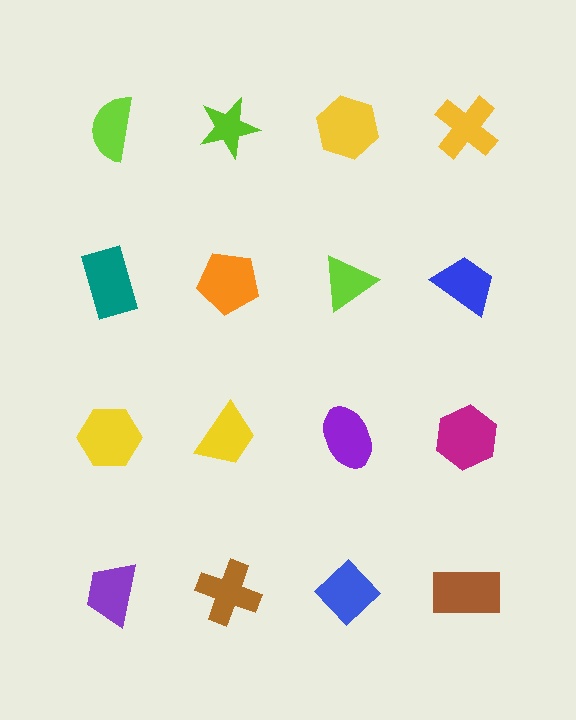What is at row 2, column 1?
A teal rectangle.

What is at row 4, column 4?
A brown rectangle.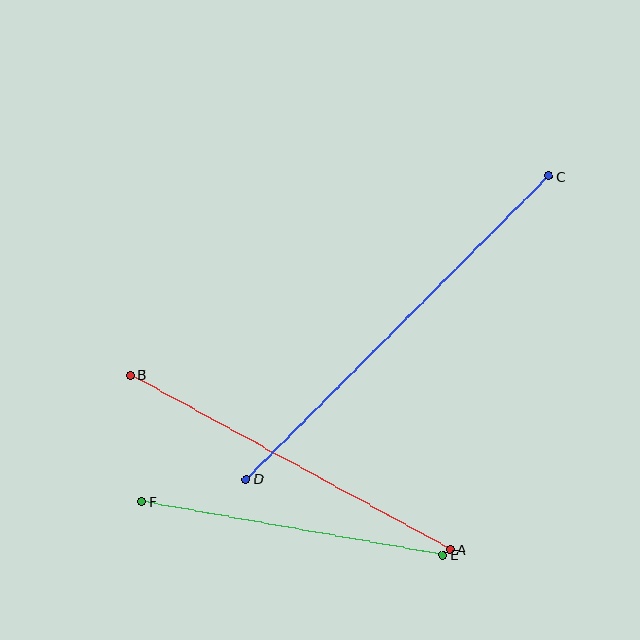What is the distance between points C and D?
The distance is approximately 428 pixels.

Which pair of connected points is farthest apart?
Points C and D are farthest apart.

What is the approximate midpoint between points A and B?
The midpoint is at approximately (290, 462) pixels.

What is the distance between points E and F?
The distance is approximately 306 pixels.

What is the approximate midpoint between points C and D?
The midpoint is at approximately (398, 328) pixels.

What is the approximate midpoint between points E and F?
The midpoint is at approximately (292, 528) pixels.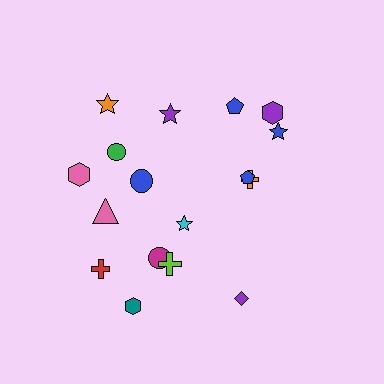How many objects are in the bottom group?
There are 7 objects.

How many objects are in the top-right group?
There are 6 objects.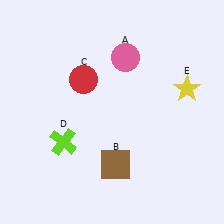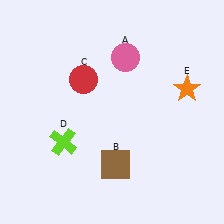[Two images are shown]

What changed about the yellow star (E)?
In Image 1, E is yellow. In Image 2, it changed to orange.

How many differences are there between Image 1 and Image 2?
There is 1 difference between the two images.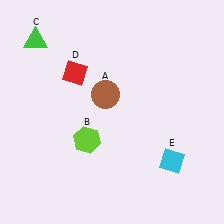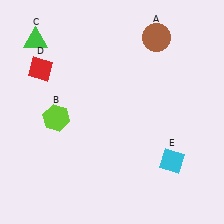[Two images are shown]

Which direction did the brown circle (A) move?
The brown circle (A) moved up.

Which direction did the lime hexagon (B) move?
The lime hexagon (B) moved left.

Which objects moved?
The objects that moved are: the brown circle (A), the lime hexagon (B), the red diamond (D).